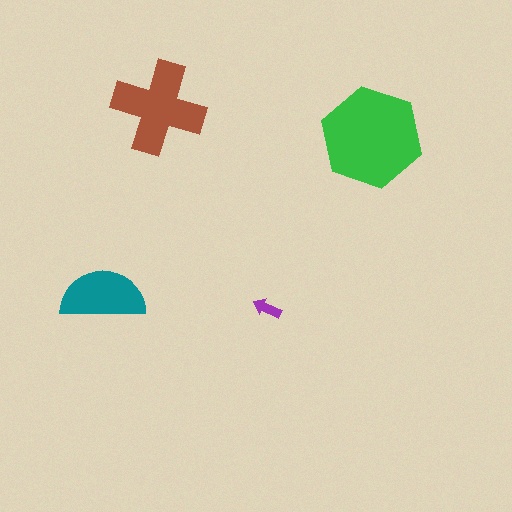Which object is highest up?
The brown cross is topmost.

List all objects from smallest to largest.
The purple arrow, the teal semicircle, the brown cross, the green hexagon.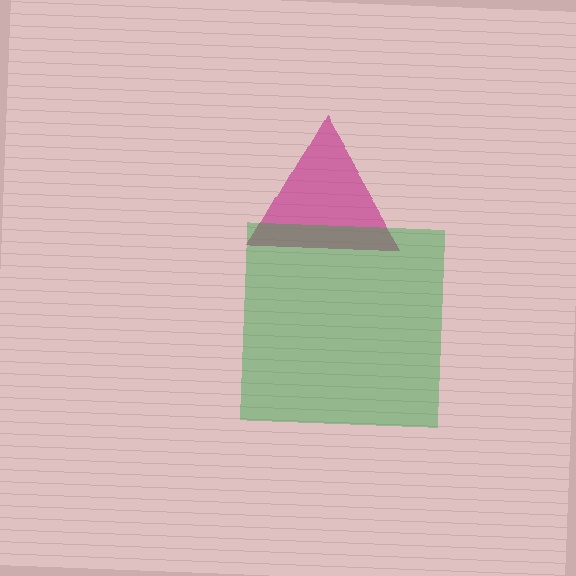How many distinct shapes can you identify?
There are 2 distinct shapes: a magenta triangle, a green square.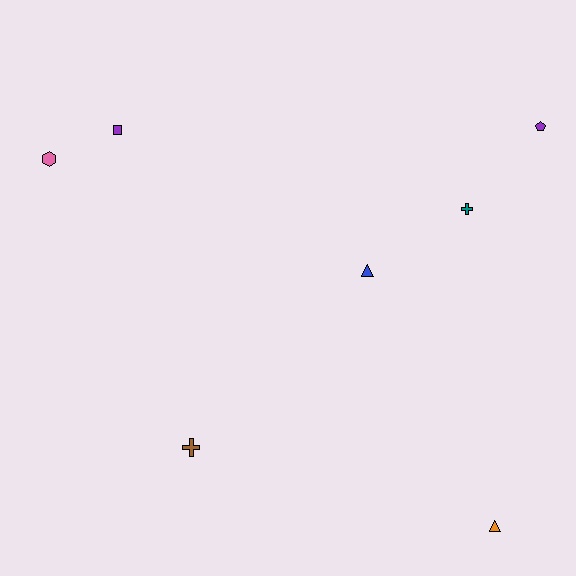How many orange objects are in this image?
There is 1 orange object.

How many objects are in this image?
There are 7 objects.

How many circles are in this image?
There are no circles.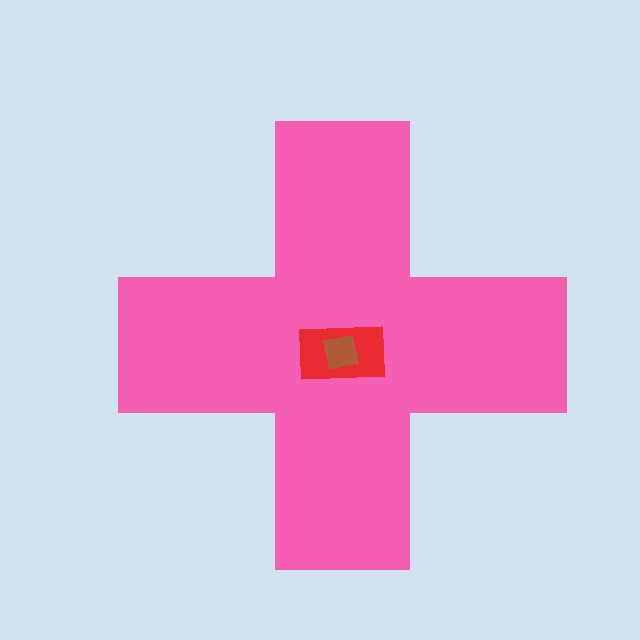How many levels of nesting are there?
3.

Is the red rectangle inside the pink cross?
Yes.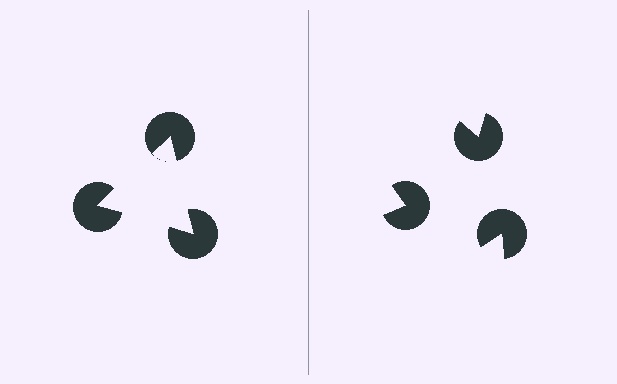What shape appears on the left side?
An illusory triangle.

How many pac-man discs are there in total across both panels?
6 — 3 on each side.